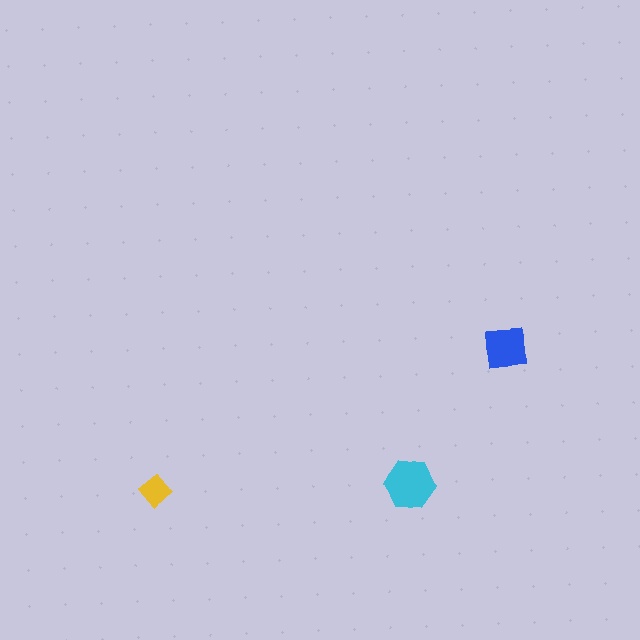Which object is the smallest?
The yellow diamond.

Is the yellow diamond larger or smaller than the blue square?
Smaller.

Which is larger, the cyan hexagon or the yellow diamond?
The cyan hexagon.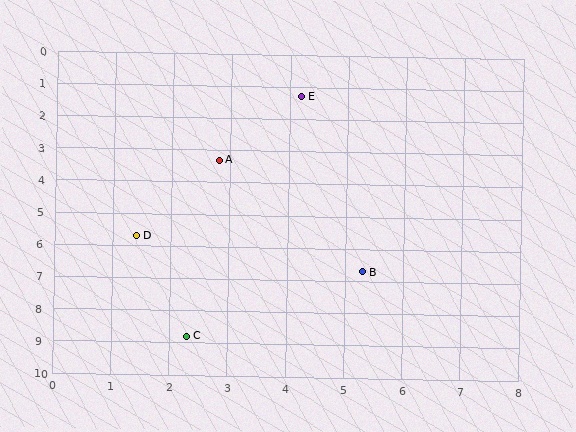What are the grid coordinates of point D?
Point D is at approximately (1.4, 5.7).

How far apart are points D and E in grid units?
Points D and E are about 5.2 grid units apart.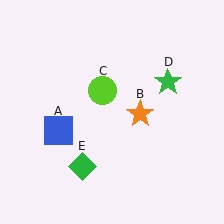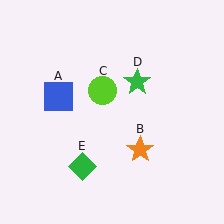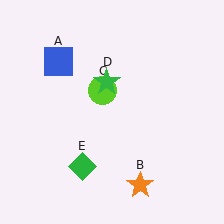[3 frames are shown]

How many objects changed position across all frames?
3 objects changed position: blue square (object A), orange star (object B), green star (object D).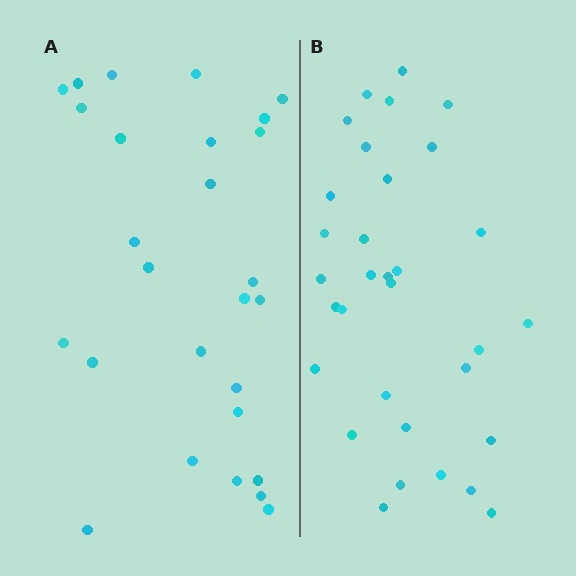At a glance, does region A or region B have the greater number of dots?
Region B (the right region) has more dots.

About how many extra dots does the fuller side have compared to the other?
Region B has about 5 more dots than region A.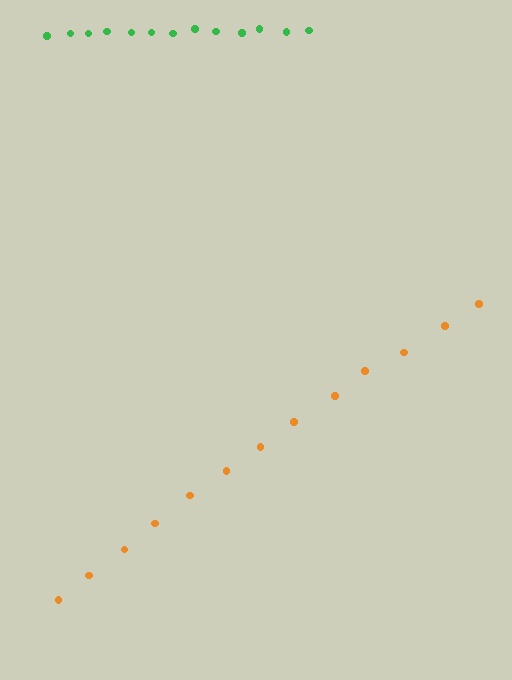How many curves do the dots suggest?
There are 2 distinct paths.